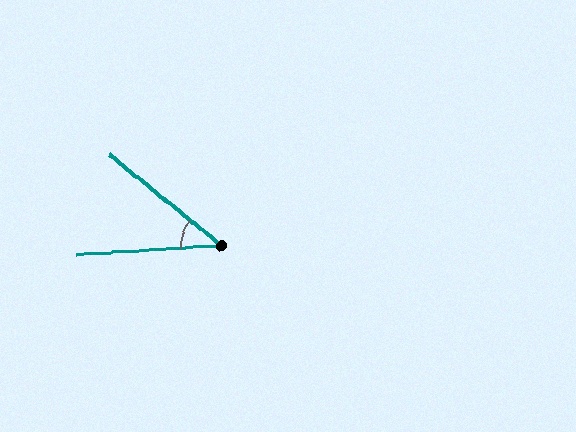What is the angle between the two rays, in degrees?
Approximately 43 degrees.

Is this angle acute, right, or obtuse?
It is acute.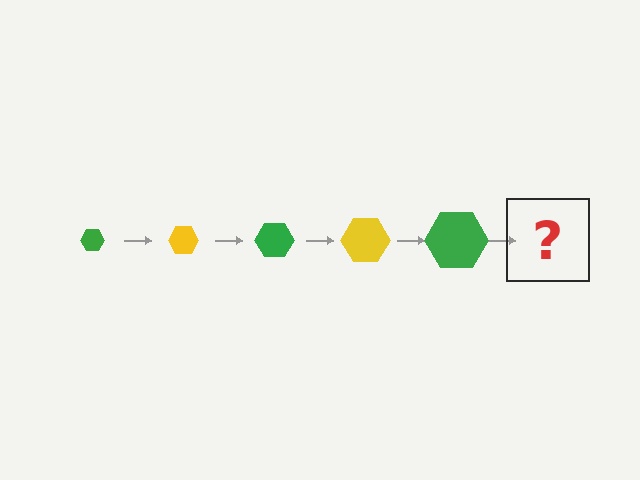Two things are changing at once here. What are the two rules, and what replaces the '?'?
The two rules are that the hexagon grows larger each step and the color cycles through green and yellow. The '?' should be a yellow hexagon, larger than the previous one.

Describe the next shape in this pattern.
It should be a yellow hexagon, larger than the previous one.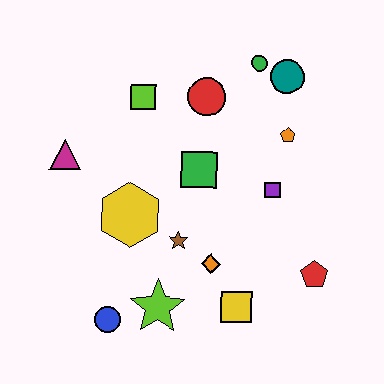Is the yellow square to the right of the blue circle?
Yes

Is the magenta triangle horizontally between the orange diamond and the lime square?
No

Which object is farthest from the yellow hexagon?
The teal circle is farthest from the yellow hexagon.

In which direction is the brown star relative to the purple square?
The brown star is to the left of the purple square.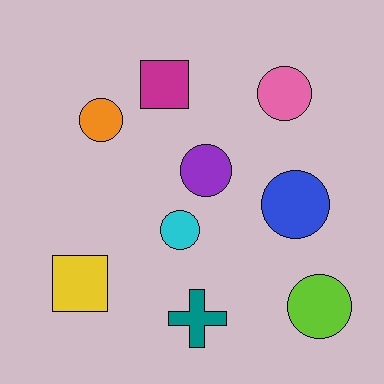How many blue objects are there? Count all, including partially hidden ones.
There is 1 blue object.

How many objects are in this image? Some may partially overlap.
There are 9 objects.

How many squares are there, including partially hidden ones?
There are 2 squares.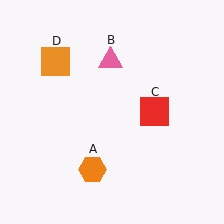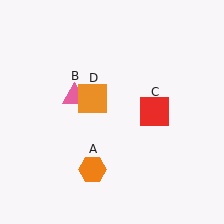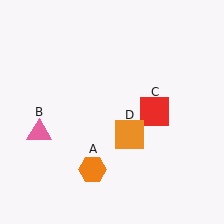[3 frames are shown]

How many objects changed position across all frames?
2 objects changed position: pink triangle (object B), orange square (object D).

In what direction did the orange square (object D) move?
The orange square (object D) moved down and to the right.